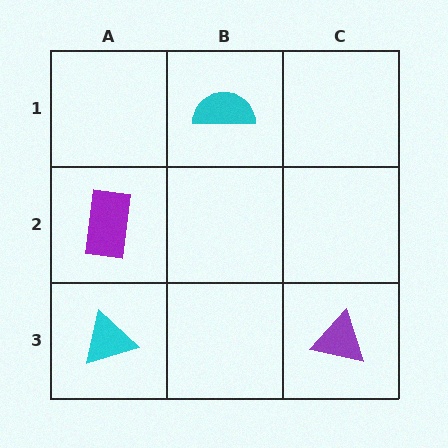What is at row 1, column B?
A cyan semicircle.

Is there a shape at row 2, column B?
No, that cell is empty.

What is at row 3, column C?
A purple triangle.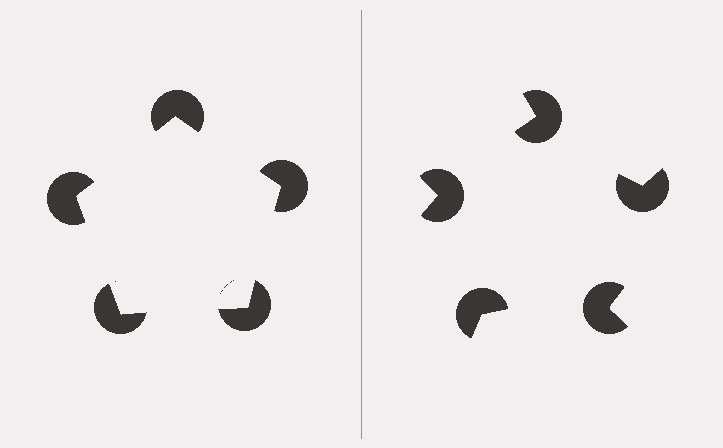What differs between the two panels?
The pac-man discs are positioned identically on both sides; only the wedge orientations differ. On the left they align to a pentagon; on the right they are misaligned.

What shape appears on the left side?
An illusory pentagon.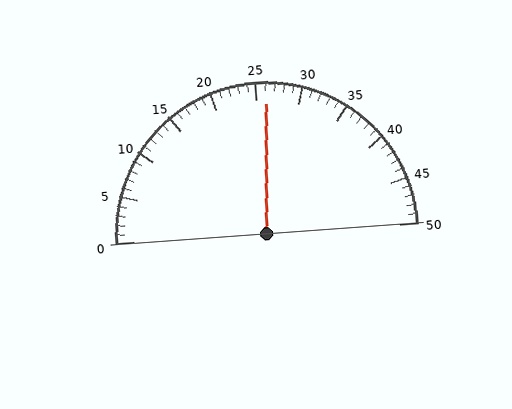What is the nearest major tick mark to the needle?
The nearest major tick mark is 25.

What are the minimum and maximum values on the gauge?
The gauge ranges from 0 to 50.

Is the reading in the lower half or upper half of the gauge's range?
The reading is in the upper half of the range (0 to 50).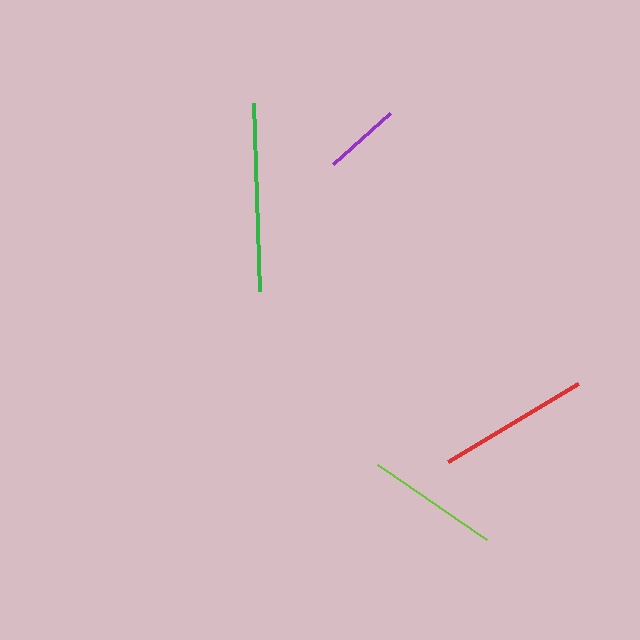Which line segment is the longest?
The green line is the longest at approximately 188 pixels.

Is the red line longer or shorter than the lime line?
The red line is longer than the lime line.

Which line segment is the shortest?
The purple line is the shortest at approximately 77 pixels.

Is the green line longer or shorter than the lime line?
The green line is longer than the lime line.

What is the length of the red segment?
The red segment is approximately 152 pixels long.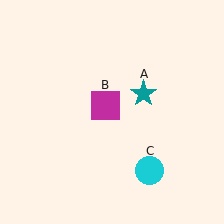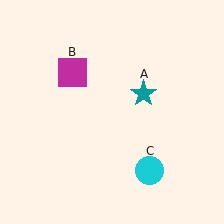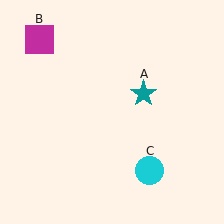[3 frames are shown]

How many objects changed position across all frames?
1 object changed position: magenta square (object B).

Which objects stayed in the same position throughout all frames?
Teal star (object A) and cyan circle (object C) remained stationary.